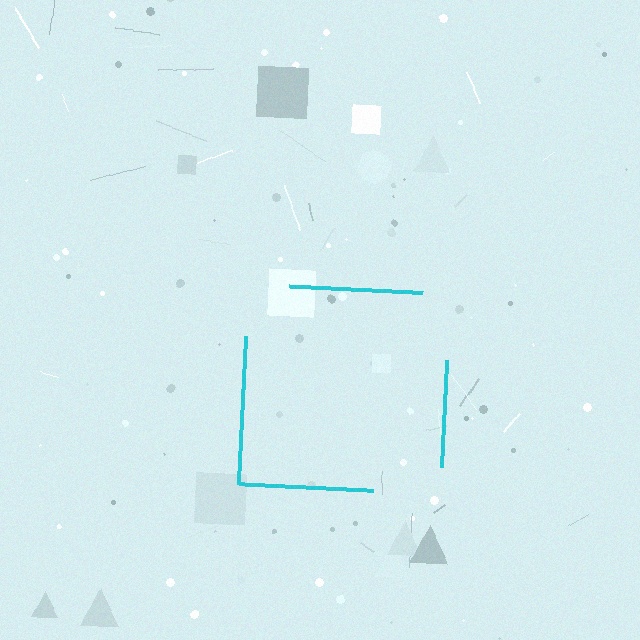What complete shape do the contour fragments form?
The contour fragments form a square.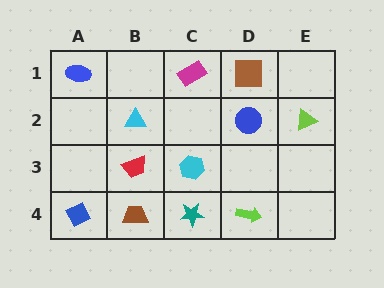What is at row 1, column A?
A blue ellipse.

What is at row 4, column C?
A teal star.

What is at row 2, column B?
A cyan triangle.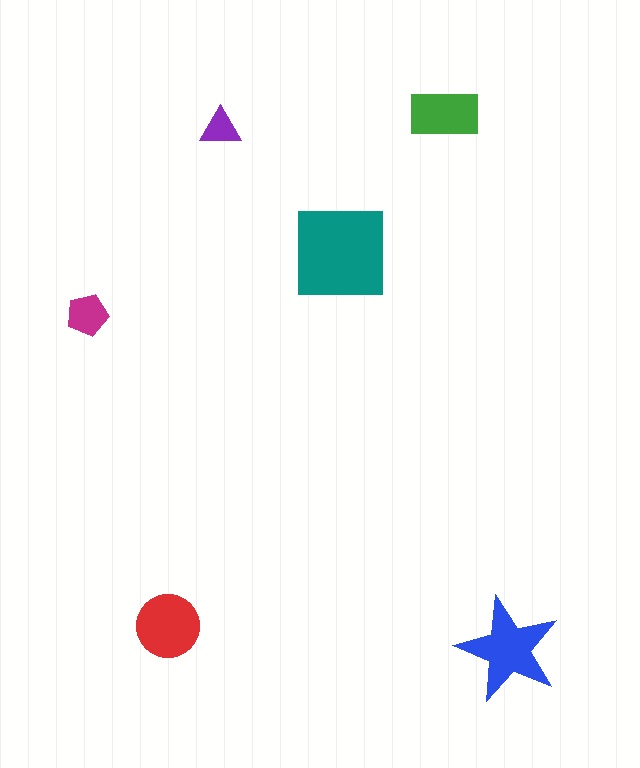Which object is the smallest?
The purple triangle.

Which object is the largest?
The teal square.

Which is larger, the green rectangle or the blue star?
The blue star.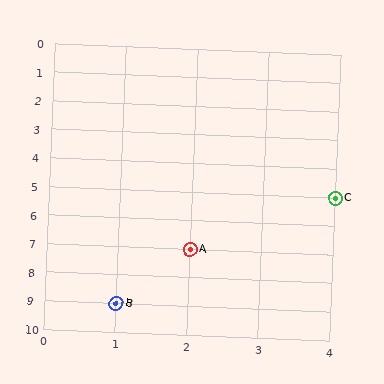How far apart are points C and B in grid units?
Points C and B are 3 columns and 4 rows apart (about 5.0 grid units diagonally).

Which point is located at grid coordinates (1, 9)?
Point B is at (1, 9).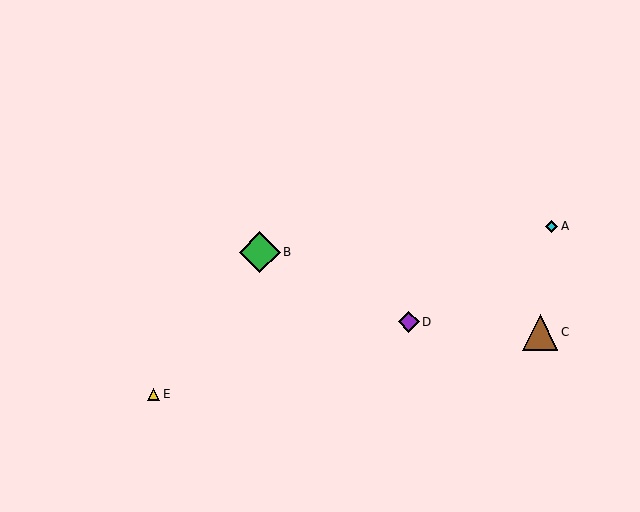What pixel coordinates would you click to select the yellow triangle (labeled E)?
Click at (154, 394) to select the yellow triangle E.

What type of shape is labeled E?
Shape E is a yellow triangle.